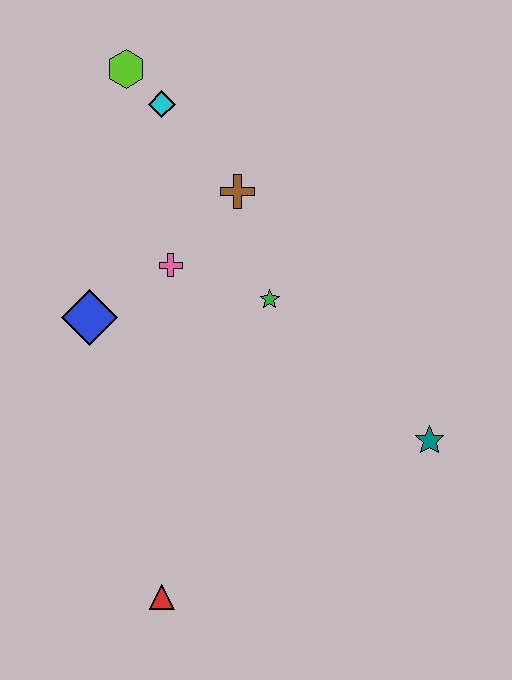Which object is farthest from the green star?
The red triangle is farthest from the green star.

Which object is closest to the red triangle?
The blue diamond is closest to the red triangle.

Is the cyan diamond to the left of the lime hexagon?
No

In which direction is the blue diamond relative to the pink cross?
The blue diamond is to the left of the pink cross.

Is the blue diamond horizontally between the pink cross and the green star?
No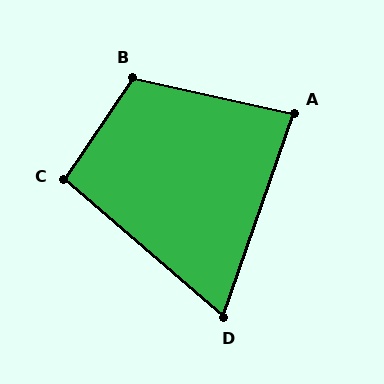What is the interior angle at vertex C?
Approximately 97 degrees (obtuse).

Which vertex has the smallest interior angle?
D, at approximately 68 degrees.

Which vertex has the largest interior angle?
B, at approximately 112 degrees.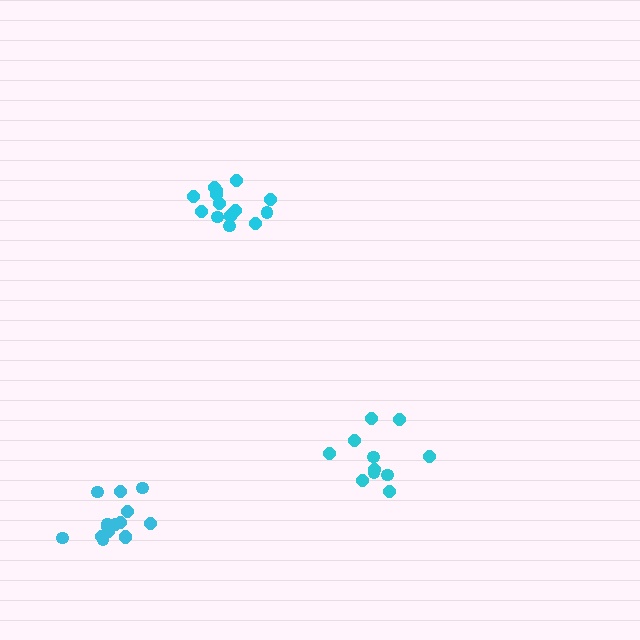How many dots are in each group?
Group 1: 15 dots, Group 2: 15 dots, Group 3: 11 dots (41 total).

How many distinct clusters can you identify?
There are 3 distinct clusters.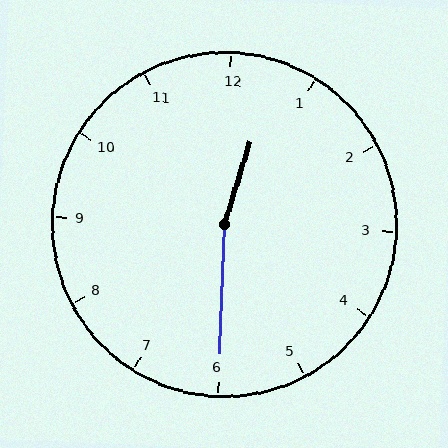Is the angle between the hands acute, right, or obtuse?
It is obtuse.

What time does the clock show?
12:30.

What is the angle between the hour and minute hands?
Approximately 165 degrees.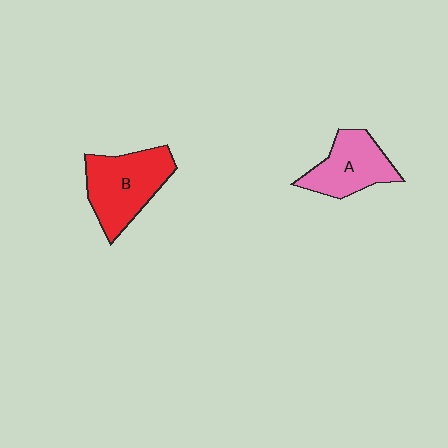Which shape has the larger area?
Shape B (red).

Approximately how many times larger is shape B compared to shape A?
Approximately 1.3 times.